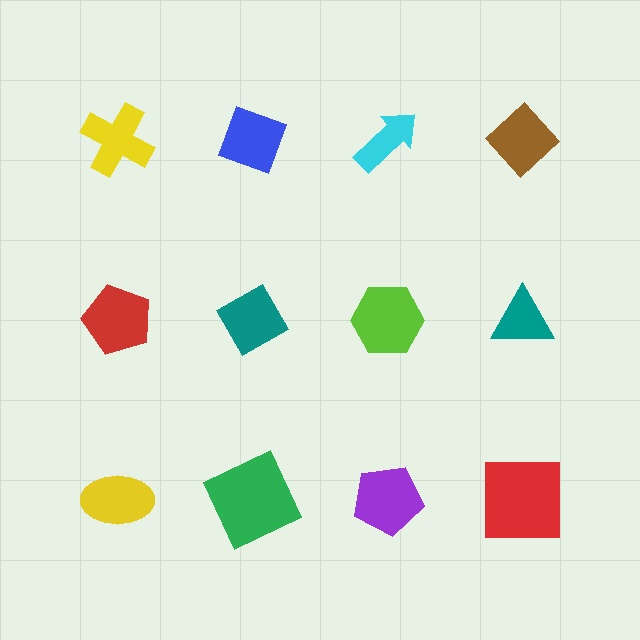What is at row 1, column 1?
A yellow cross.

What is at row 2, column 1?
A red pentagon.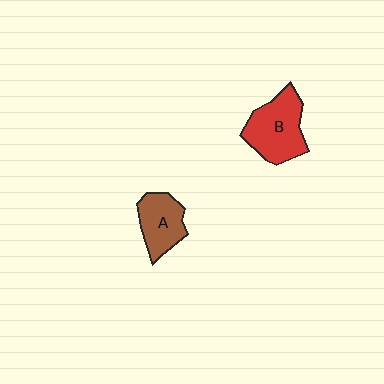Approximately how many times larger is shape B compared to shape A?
Approximately 1.4 times.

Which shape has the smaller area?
Shape A (brown).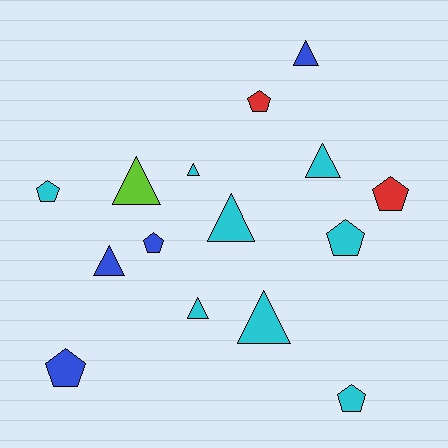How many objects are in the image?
There are 15 objects.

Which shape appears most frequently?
Triangle, with 8 objects.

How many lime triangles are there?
There is 1 lime triangle.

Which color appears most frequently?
Cyan, with 8 objects.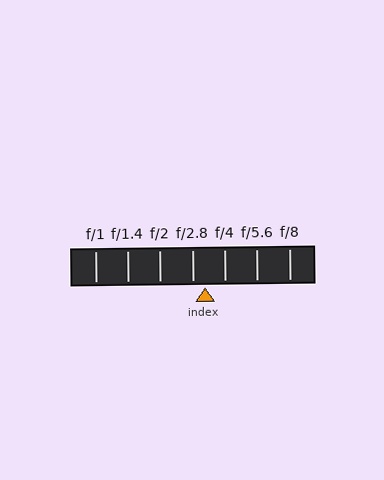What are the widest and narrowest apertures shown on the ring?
The widest aperture shown is f/1 and the narrowest is f/8.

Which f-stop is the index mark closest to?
The index mark is closest to f/2.8.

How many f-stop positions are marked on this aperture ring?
There are 7 f-stop positions marked.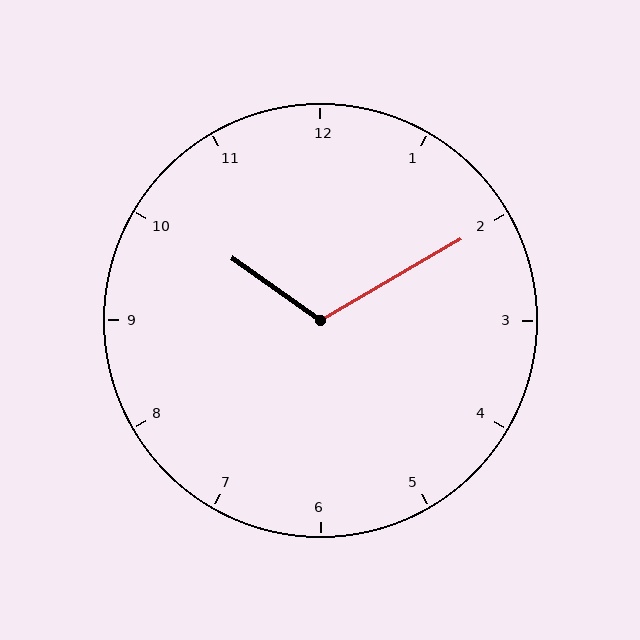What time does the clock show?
10:10.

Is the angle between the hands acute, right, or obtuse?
It is obtuse.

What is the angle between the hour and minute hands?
Approximately 115 degrees.